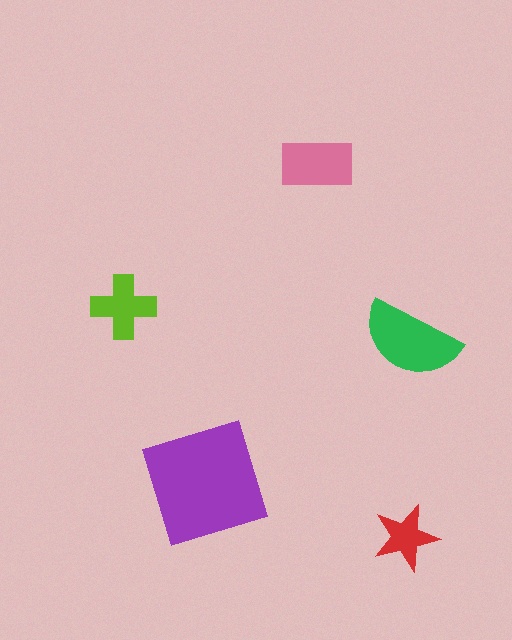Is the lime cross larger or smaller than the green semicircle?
Smaller.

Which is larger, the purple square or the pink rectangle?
The purple square.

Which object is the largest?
The purple square.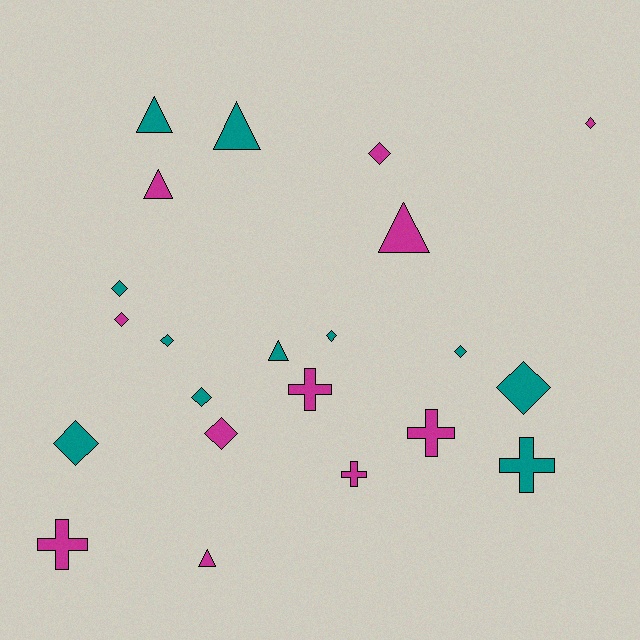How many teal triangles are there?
There are 3 teal triangles.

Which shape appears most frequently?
Diamond, with 11 objects.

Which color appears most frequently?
Teal, with 11 objects.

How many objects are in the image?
There are 22 objects.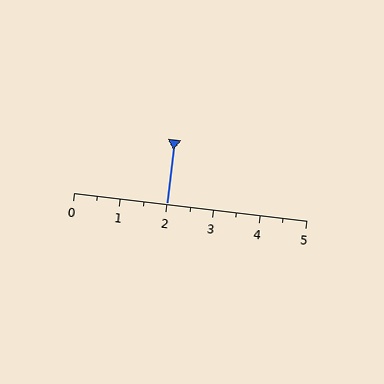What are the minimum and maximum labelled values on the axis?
The axis runs from 0 to 5.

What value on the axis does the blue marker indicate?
The marker indicates approximately 2.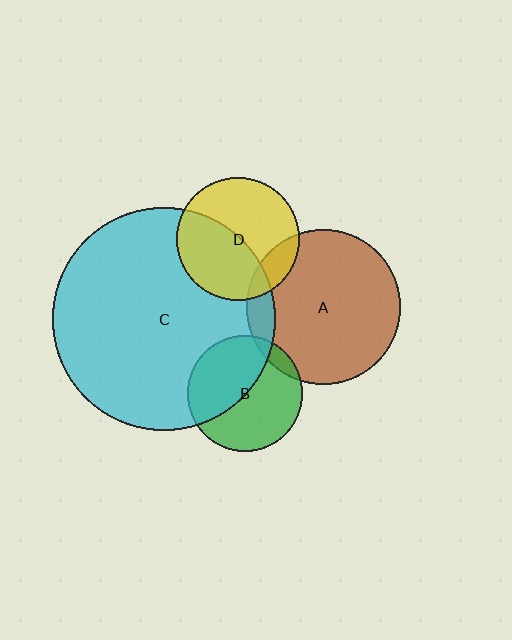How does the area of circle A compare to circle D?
Approximately 1.6 times.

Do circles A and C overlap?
Yes.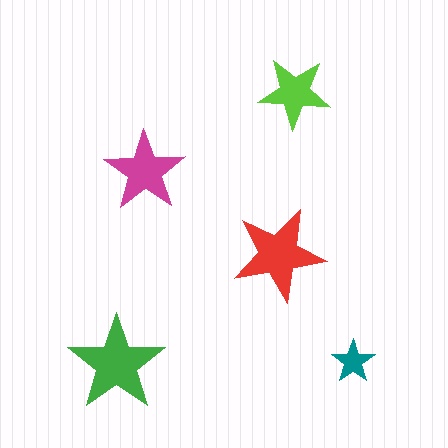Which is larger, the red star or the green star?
The green one.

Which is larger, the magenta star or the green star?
The green one.